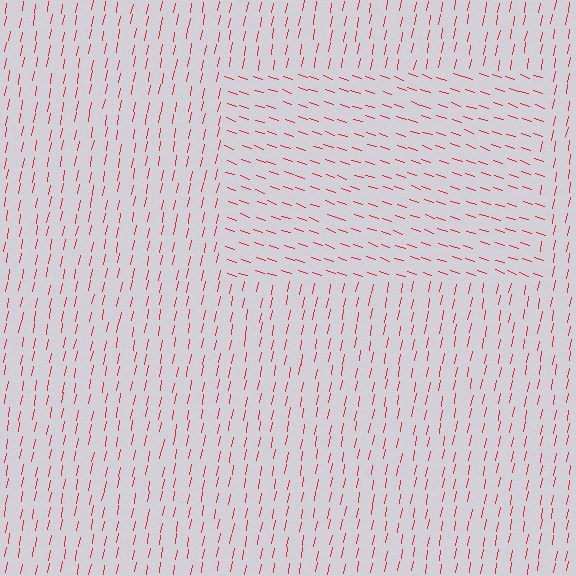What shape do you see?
I see a rectangle.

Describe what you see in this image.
The image is filled with small red line segments. A rectangle region in the image has lines oriented differently from the surrounding lines, creating a visible texture boundary.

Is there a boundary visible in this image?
Yes, there is a texture boundary formed by a change in line orientation.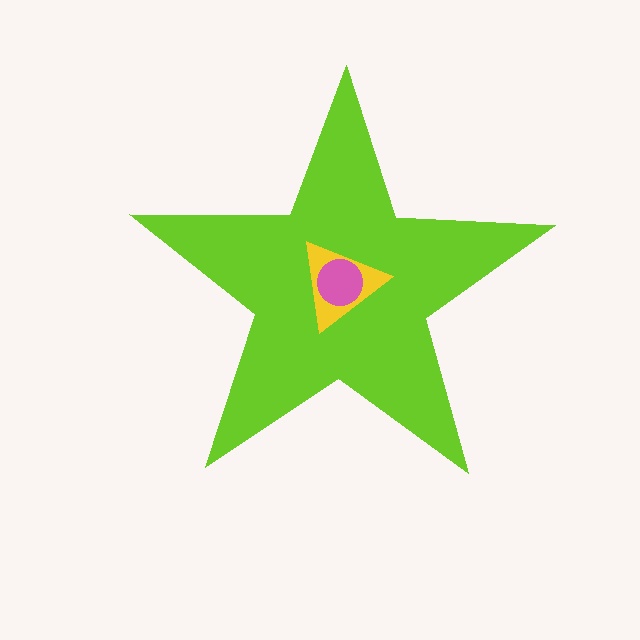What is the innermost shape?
The pink circle.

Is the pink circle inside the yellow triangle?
Yes.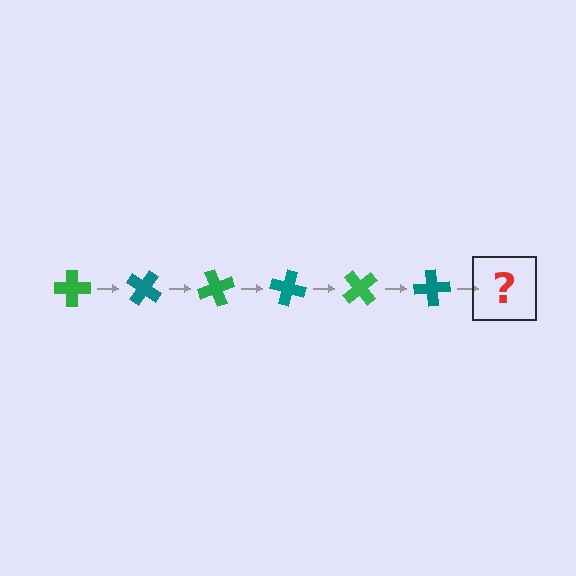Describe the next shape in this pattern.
It should be a green cross, rotated 210 degrees from the start.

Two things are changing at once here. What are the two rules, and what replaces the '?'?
The two rules are that it rotates 35 degrees each step and the color cycles through green and teal. The '?' should be a green cross, rotated 210 degrees from the start.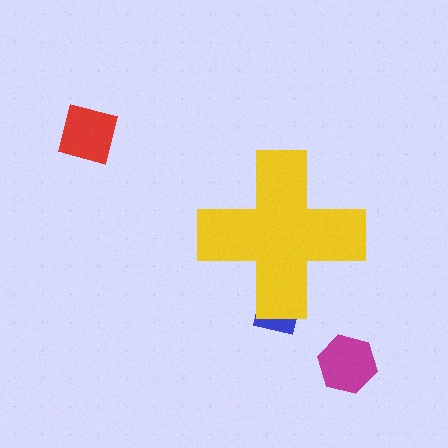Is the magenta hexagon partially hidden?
No, the magenta hexagon is fully visible.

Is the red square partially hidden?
No, the red square is fully visible.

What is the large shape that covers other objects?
A yellow cross.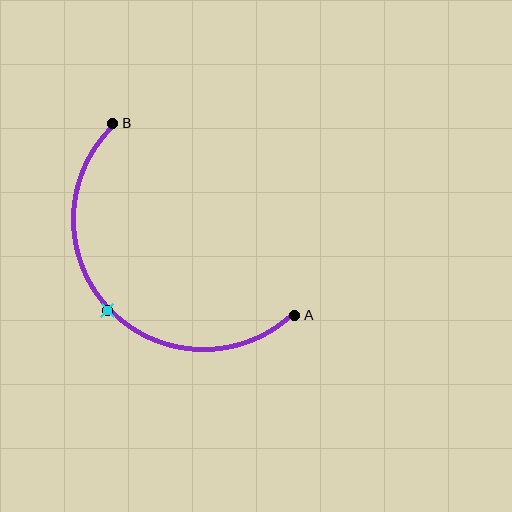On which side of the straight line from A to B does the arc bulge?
The arc bulges below and to the left of the straight line connecting A and B.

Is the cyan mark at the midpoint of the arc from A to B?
Yes. The cyan mark lies on the arc at equal arc-length from both A and B — it is the arc midpoint.